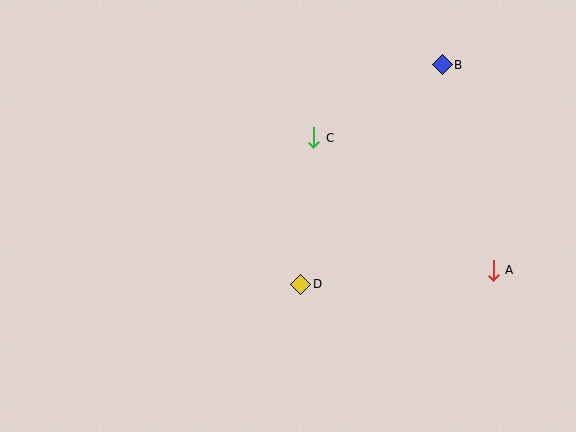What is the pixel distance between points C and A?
The distance between C and A is 223 pixels.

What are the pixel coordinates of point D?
Point D is at (301, 284).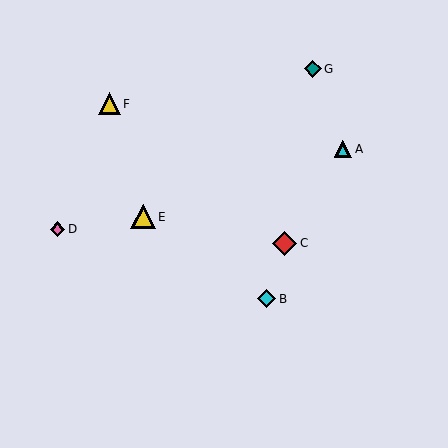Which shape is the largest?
The red diamond (labeled C) is the largest.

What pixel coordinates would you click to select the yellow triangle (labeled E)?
Click at (143, 217) to select the yellow triangle E.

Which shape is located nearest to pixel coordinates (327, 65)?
The teal diamond (labeled G) at (313, 69) is nearest to that location.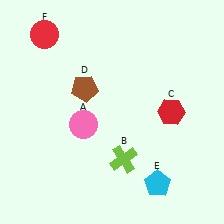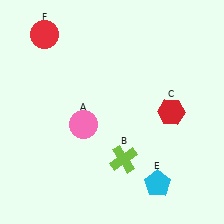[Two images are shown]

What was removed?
The brown pentagon (D) was removed in Image 2.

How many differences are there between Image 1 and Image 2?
There is 1 difference between the two images.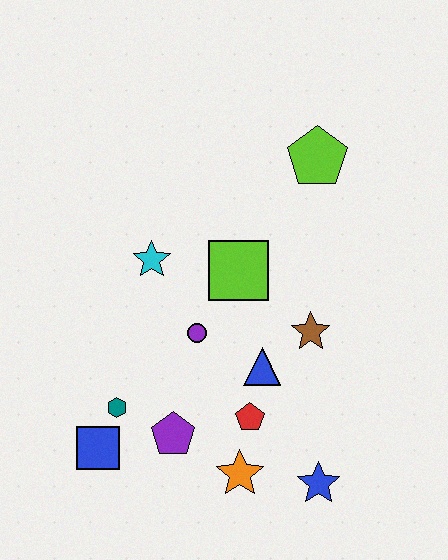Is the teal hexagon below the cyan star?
Yes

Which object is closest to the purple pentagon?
The teal hexagon is closest to the purple pentagon.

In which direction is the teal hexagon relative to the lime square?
The teal hexagon is below the lime square.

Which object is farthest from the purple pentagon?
The lime pentagon is farthest from the purple pentagon.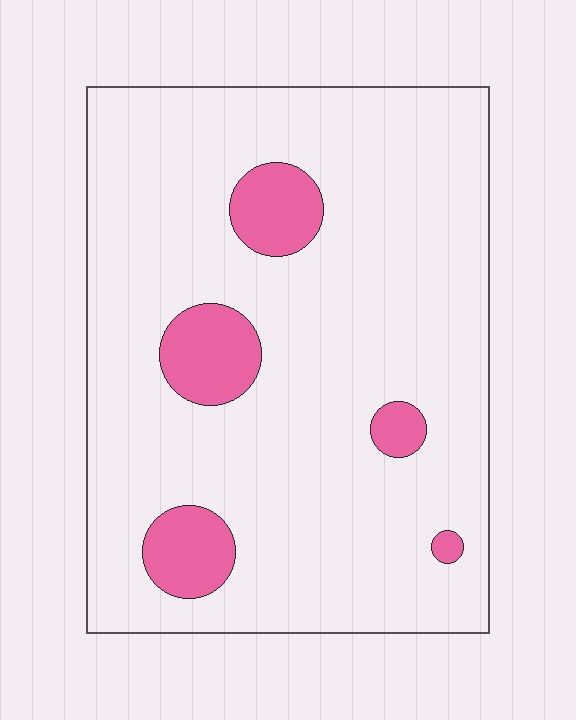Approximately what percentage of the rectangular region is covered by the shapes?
Approximately 10%.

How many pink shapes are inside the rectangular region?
5.